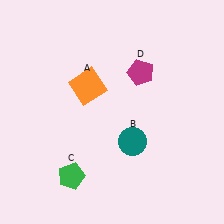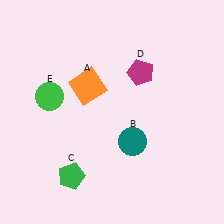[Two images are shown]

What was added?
A green circle (E) was added in Image 2.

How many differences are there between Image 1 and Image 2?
There is 1 difference between the two images.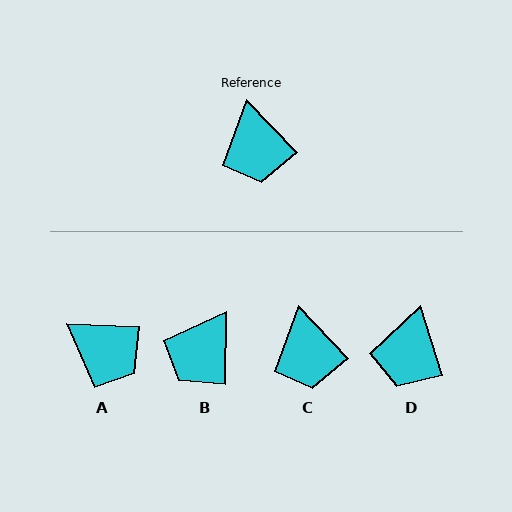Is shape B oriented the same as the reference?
No, it is off by about 45 degrees.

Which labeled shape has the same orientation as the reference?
C.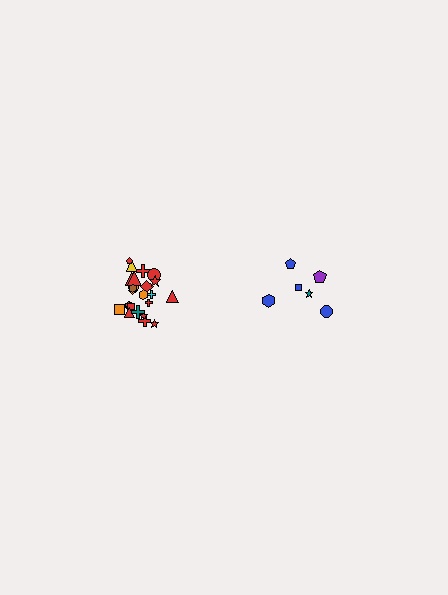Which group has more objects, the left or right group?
The left group.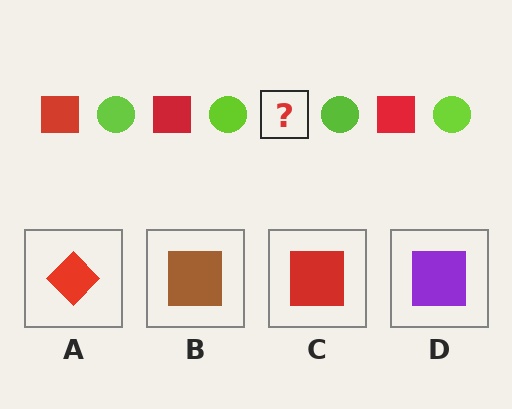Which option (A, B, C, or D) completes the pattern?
C.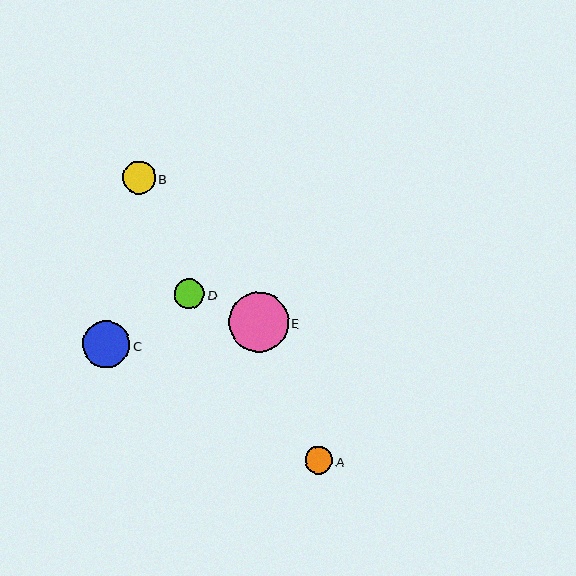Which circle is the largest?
Circle E is the largest with a size of approximately 59 pixels.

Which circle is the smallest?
Circle A is the smallest with a size of approximately 27 pixels.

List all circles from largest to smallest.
From largest to smallest: E, C, B, D, A.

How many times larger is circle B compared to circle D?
Circle B is approximately 1.1 times the size of circle D.